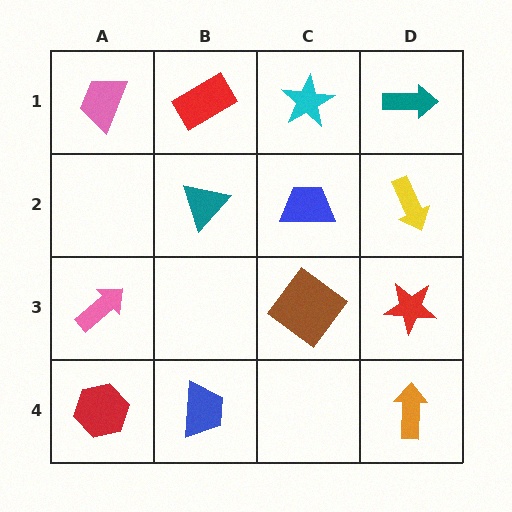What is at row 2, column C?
A blue trapezoid.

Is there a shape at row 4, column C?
No, that cell is empty.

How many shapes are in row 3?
3 shapes.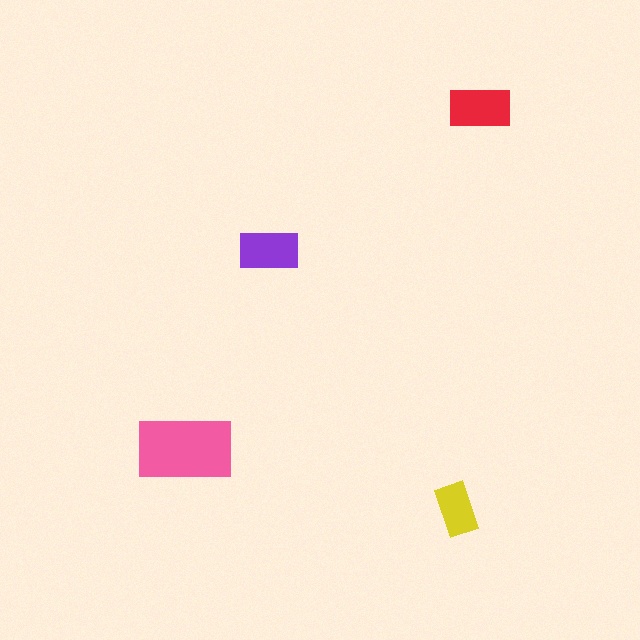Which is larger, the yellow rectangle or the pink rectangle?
The pink one.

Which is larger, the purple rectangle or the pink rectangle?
The pink one.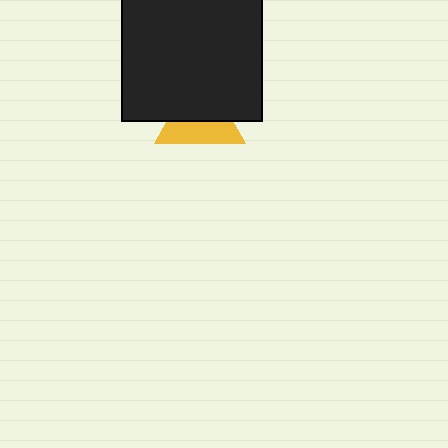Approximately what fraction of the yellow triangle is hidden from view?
Roughly 53% of the yellow triangle is hidden behind the black rectangle.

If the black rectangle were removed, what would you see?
You would see the complete yellow triangle.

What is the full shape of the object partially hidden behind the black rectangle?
The partially hidden object is a yellow triangle.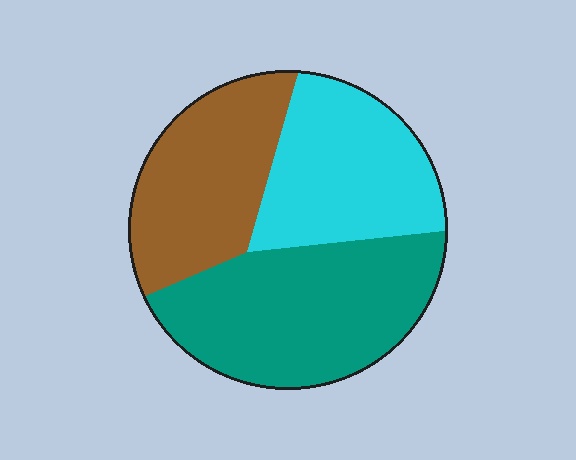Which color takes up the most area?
Teal, at roughly 40%.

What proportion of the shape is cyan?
Cyan takes up about one third (1/3) of the shape.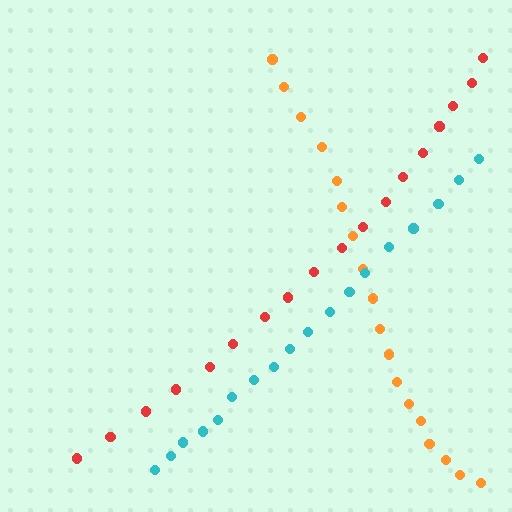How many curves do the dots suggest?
There are 3 distinct paths.